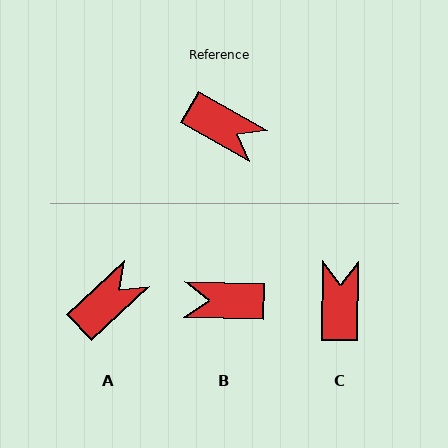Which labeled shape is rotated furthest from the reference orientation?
B, about 152 degrees away.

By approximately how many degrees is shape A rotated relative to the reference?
Approximately 73 degrees counter-clockwise.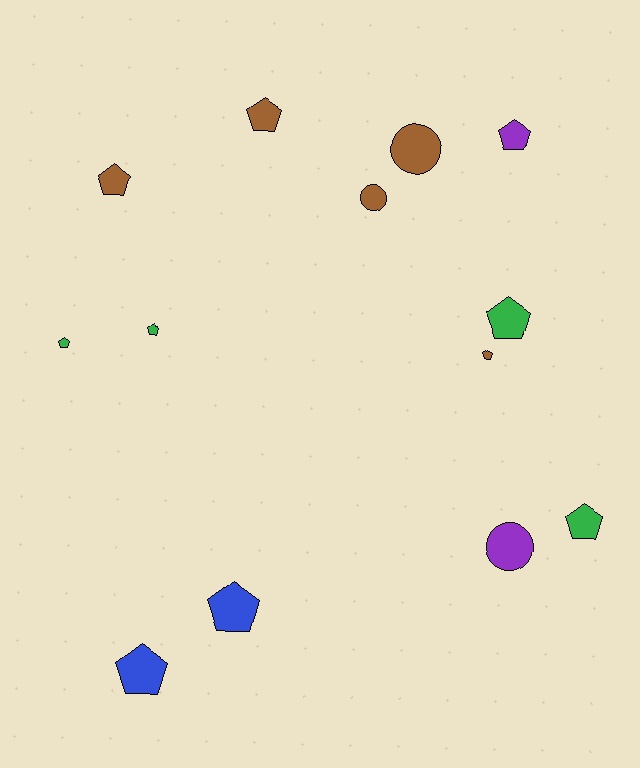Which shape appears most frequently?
Pentagon, with 10 objects.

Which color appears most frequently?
Brown, with 5 objects.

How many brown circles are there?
There are 2 brown circles.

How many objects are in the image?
There are 13 objects.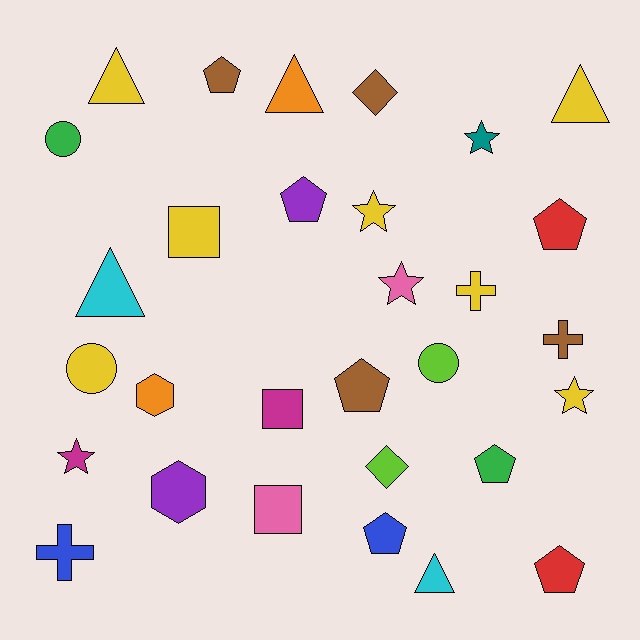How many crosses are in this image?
There are 3 crosses.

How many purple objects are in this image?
There are 2 purple objects.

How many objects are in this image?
There are 30 objects.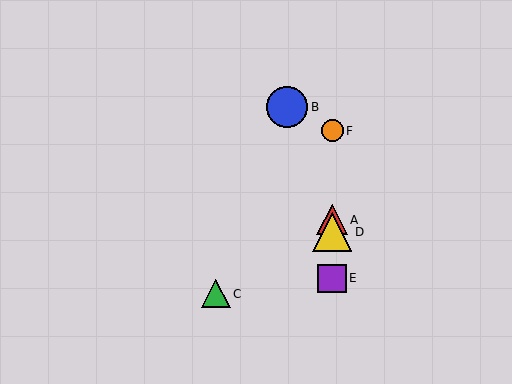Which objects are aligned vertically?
Objects A, D, E, F are aligned vertically.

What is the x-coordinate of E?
Object E is at x≈332.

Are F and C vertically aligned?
No, F is at x≈332 and C is at x≈216.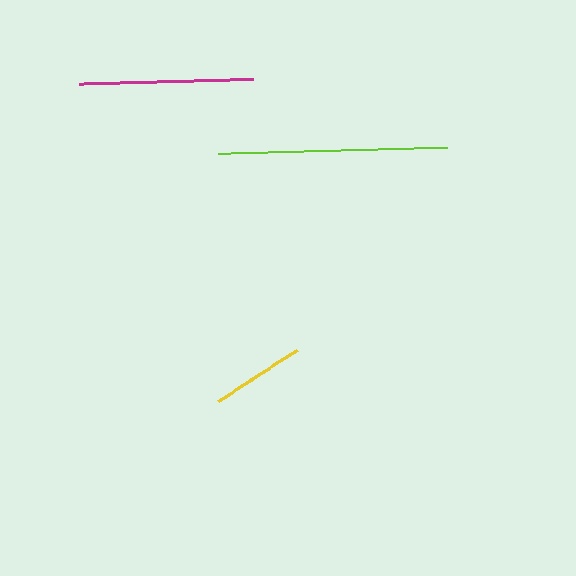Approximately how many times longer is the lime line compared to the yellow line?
The lime line is approximately 2.5 times the length of the yellow line.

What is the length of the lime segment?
The lime segment is approximately 229 pixels long.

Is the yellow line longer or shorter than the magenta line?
The magenta line is longer than the yellow line.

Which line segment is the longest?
The lime line is the longest at approximately 229 pixels.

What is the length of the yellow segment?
The yellow segment is approximately 93 pixels long.